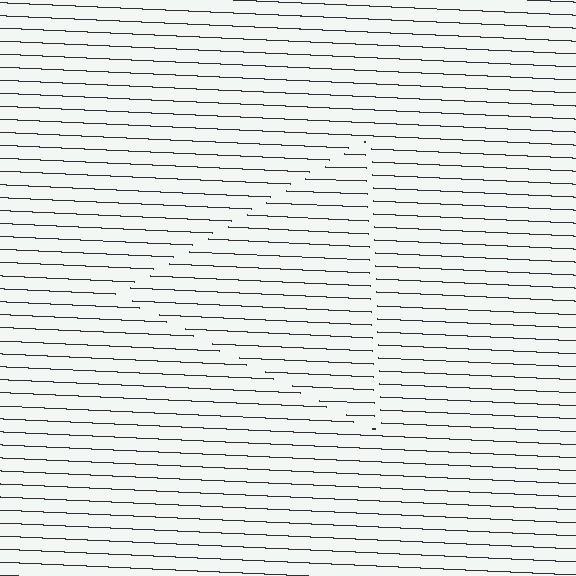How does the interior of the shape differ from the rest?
The interior of the shape contains the same grating, shifted by half a period — the contour is defined by the phase discontinuity where line-ends from the inner and outer gratings abut.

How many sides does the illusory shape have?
3 sides — the line-ends trace a triangle.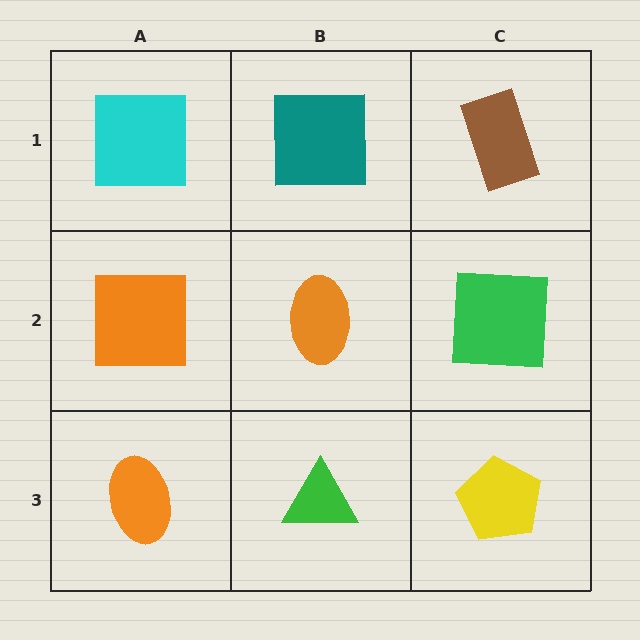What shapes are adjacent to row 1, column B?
An orange ellipse (row 2, column B), a cyan square (row 1, column A), a brown rectangle (row 1, column C).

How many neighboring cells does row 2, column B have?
4.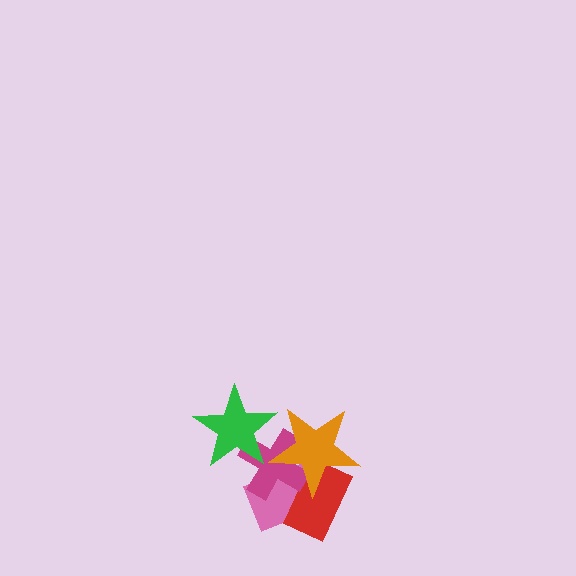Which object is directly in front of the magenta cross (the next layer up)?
The green star is directly in front of the magenta cross.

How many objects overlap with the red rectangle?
3 objects overlap with the red rectangle.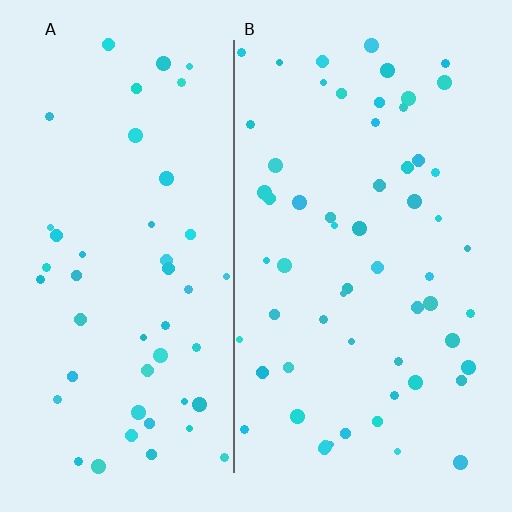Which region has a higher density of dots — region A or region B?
B (the right).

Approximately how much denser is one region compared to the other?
Approximately 1.2× — region B over region A.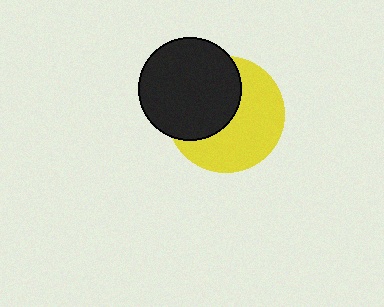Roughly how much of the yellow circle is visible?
About half of it is visible (roughly 55%).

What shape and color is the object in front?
The object in front is a black circle.